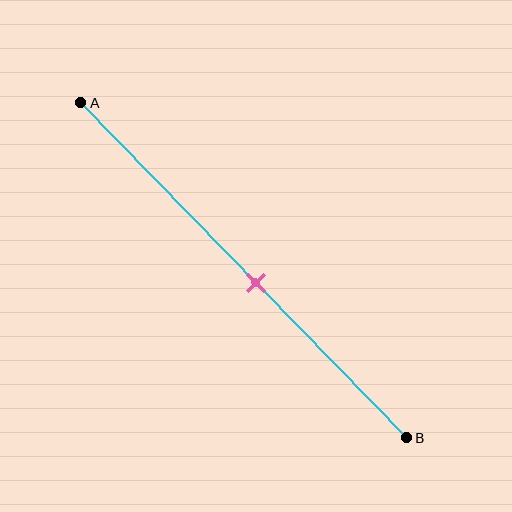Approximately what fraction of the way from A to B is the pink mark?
The pink mark is approximately 55% of the way from A to B.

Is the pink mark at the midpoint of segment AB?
No, the mark is at about 55% from A, not at the 50% midpoint.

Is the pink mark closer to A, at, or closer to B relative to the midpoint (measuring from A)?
The pink mark is closer to point B than the midpoint of segment AB.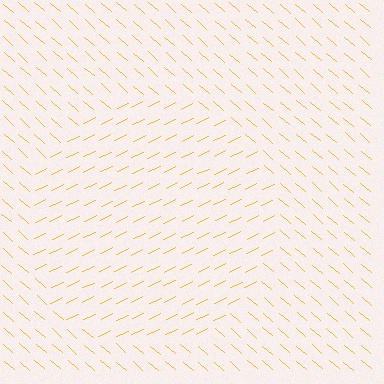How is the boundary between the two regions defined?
The boundary is defined purely by a change in line orientation (approximately 67 degrees difference). All lines are the same color and thickness.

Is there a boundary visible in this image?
Yes, there is a texture boundary formed by a change in line orientation.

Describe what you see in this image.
The image is filled with small yellow line segments. A circle region in the image has lines oriented differently from the surrounding lines, creating a visible texture boundary.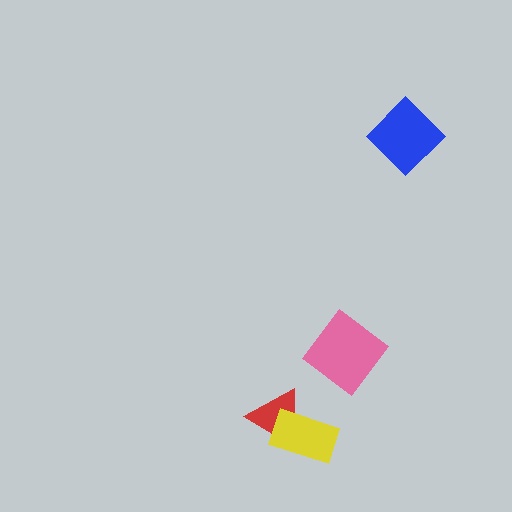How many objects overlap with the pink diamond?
0 objects overlap with the pink diamond.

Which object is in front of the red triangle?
The yellow rectangle is in front of the red triangle.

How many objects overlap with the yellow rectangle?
1 object overlaps with the yellow rectangle.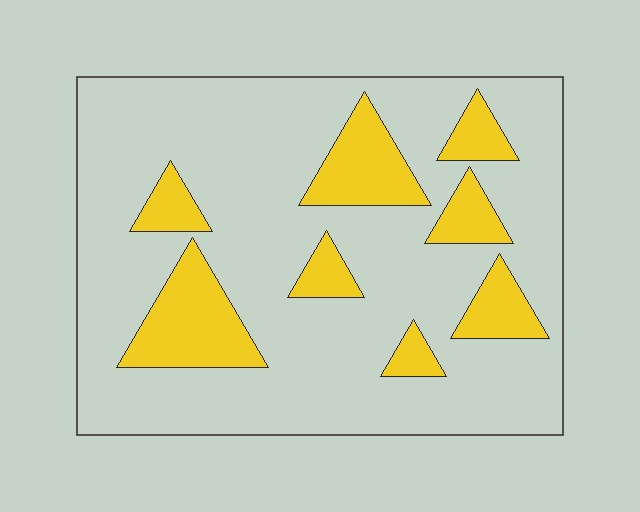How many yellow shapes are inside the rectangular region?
8.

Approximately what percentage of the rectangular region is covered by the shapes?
Approximately 20%.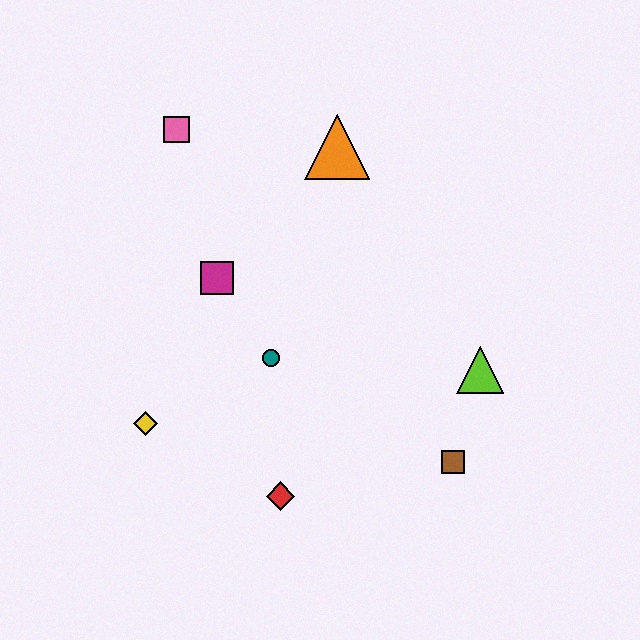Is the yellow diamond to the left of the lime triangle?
Yes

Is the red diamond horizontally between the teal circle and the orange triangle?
Yes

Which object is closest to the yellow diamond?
The teal circle is closest to the yellow diamond.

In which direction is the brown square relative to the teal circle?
The brown square is to the right of the teal circle.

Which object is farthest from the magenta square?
The brown square is farthest from the magenta square.